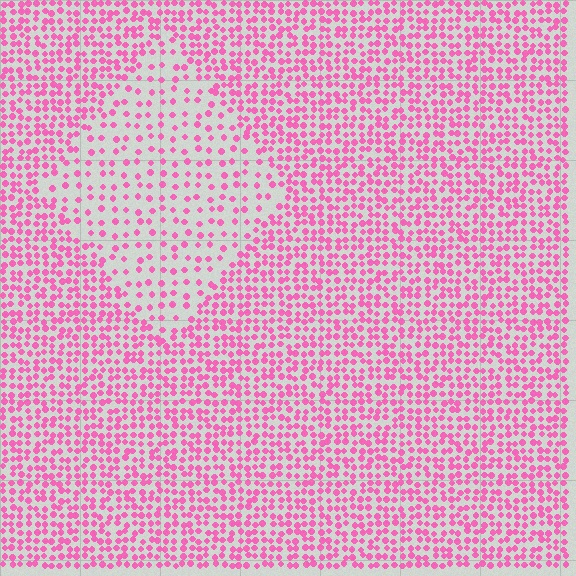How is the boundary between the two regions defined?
The boundary is defined by a change in element density (approximately 2.2x ratio). All elements are the same color, size, and shape.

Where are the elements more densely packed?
The elements are more densely packed outside the diamond boundary.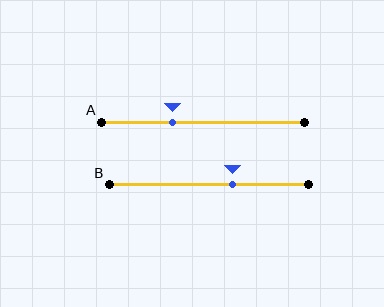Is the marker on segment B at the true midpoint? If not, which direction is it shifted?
No, the marker on segment B is shifted to the right by about 12% of the segment length.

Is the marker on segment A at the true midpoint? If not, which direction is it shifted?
No, the marker on segment A is shifted to the left by about 15% of the segment length.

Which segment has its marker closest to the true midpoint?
Segment B has its marker closest to the true midpoint.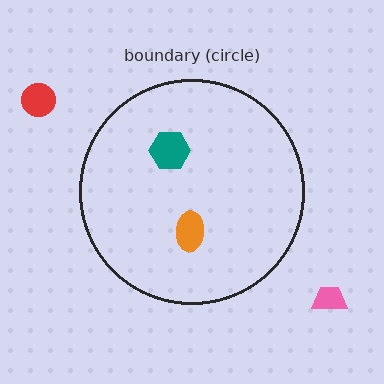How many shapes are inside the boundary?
2 inside, 2 outside.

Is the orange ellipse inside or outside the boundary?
Inside.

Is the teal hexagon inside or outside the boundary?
Inside.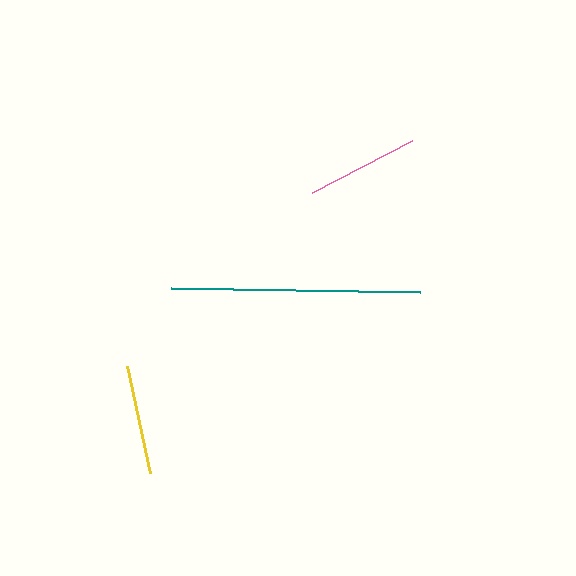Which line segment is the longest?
The teal line is the longest at approximately 249 pixels.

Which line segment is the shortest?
The yellow line is the shortest at approximately 110 pixels.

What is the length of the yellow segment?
The yellow segment is approximately 110 pixels long.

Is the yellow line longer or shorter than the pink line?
The pink line is longer than the yellow line.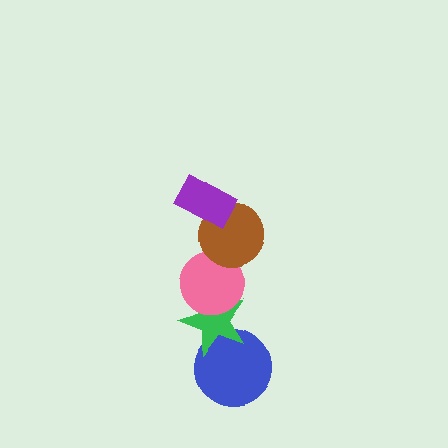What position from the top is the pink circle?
The pink circle is 3rd from the top.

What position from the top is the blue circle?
The blue circle is 5th from the top.